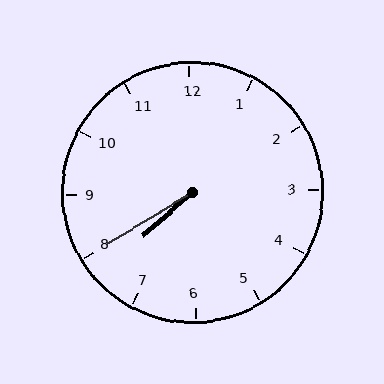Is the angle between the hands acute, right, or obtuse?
It is acute.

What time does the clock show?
7:40.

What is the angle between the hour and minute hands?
Approximately 10 degrees.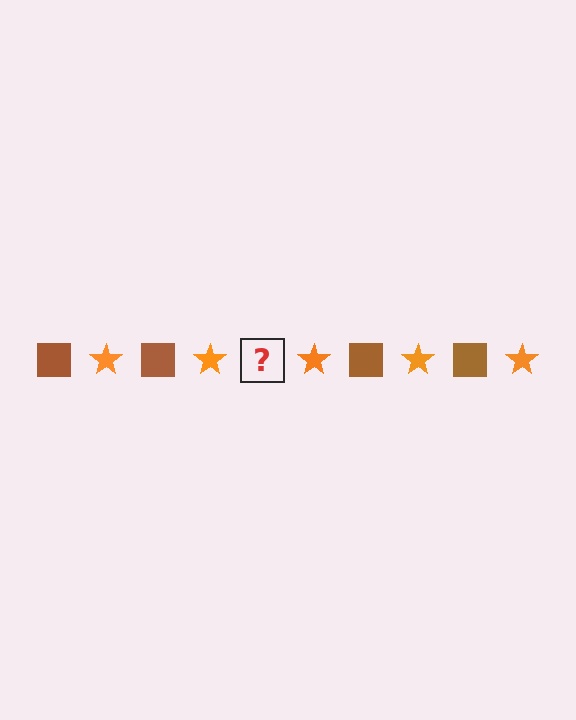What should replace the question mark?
The question mark should be replaced with a brown square.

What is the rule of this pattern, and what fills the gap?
The rule is that the pattern alternates between brown square and orange star. The gap should be filled with a brown square.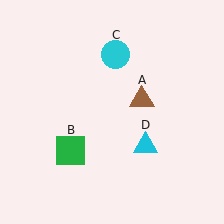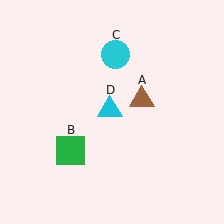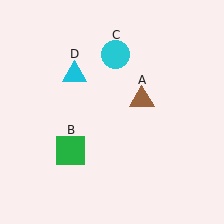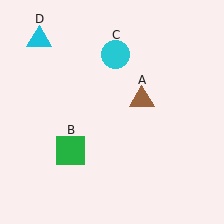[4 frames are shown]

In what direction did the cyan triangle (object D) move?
The cyan triangle (object D) moved up and to the left.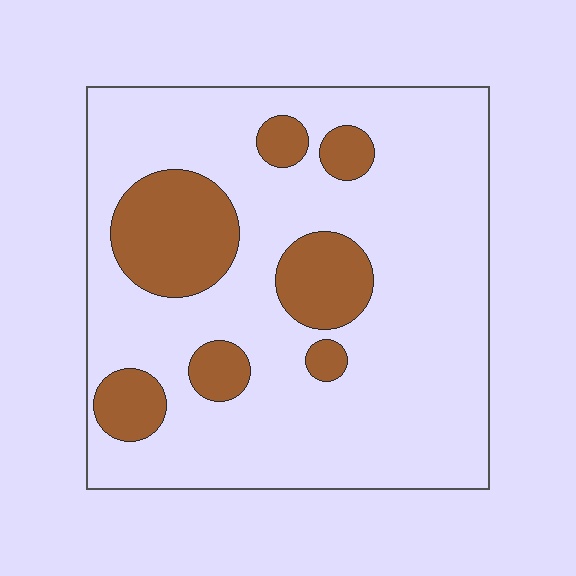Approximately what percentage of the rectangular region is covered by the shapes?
Approximately 20%.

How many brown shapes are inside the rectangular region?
7.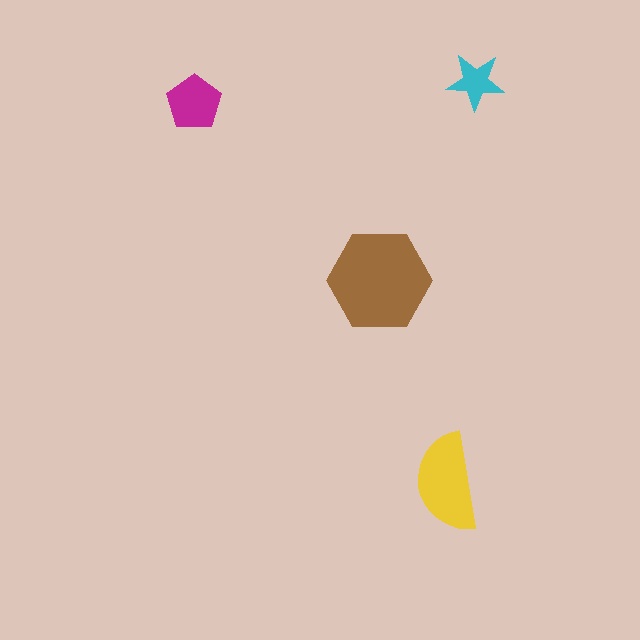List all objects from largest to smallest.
The brown hexagon, the yellow semicircle, the magenta pentagon, the cyan star.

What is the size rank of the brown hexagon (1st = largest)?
1st.